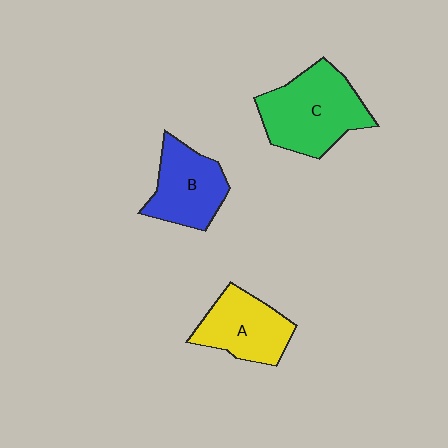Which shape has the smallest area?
Shape B (blue).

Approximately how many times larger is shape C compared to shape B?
Approximately 1.4 times.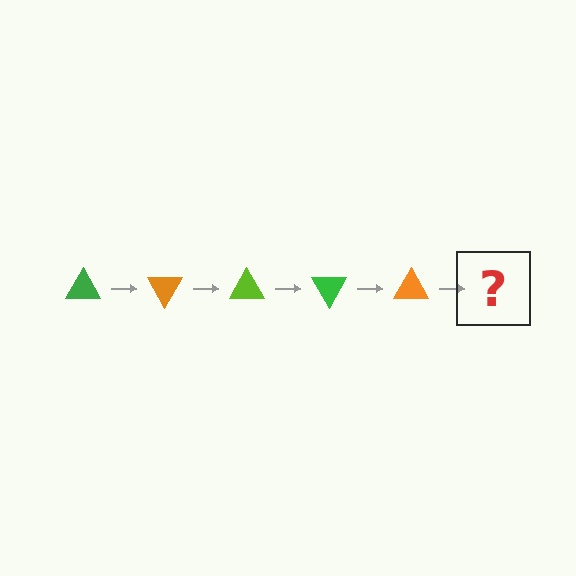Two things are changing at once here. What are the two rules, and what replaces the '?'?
The two rules are that it rotates 60 degrees each step and the color cycles through green, orange, and lime. The '?' should be a lime triangle, rotated 300 degrees from the start.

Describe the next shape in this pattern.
It should be a lime triangle, rotated 300 degrees from the start.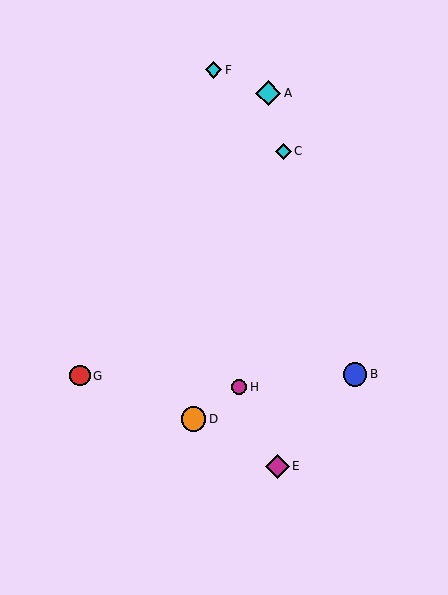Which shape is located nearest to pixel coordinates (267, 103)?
The cyan diamond (labeled A) at (268, 93) is nearest to that location.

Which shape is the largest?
The cyan diamond (labeled A) is the largest.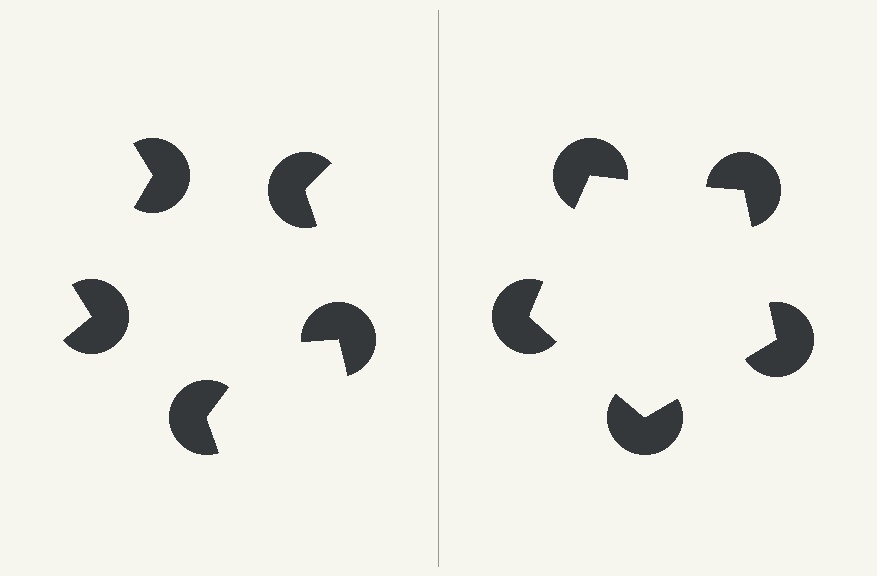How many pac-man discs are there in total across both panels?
10 — 5 on each side.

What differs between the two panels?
The pac-man discs are positioned identically on both sides; only the wedge orientations differ. On the right they align to a pentagon; on the left they are misaligned.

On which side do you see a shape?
An illusory pentagon appears on the right side. On the left side the wedge cuts are rotated, so no coherent shape forms.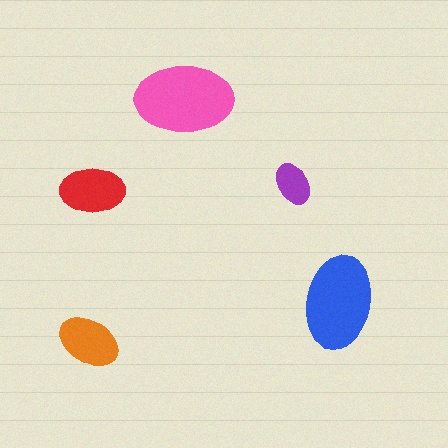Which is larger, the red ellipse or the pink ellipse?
The pink one.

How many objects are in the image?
There are 5 objects in the image.